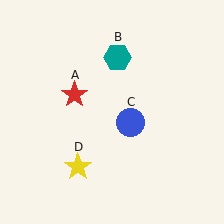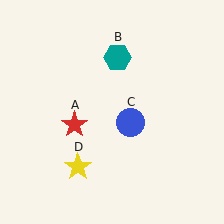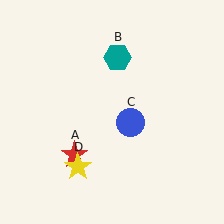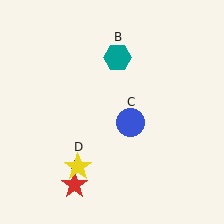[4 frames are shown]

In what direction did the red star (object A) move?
The red star (object A) moved down.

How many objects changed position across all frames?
1 object changed position: red star (object A).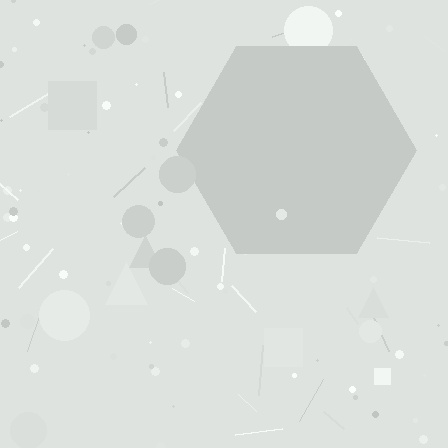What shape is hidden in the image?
A hexagon is hidden in the image.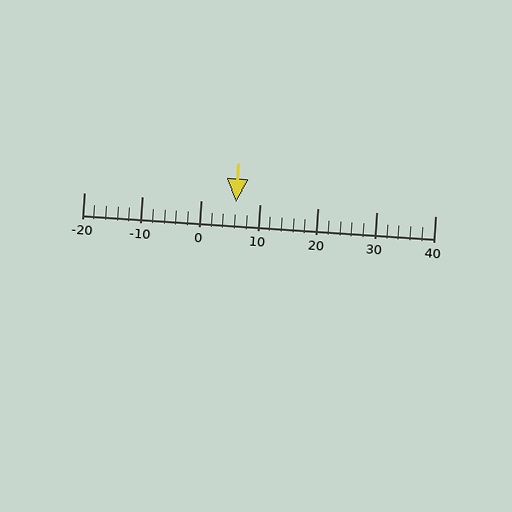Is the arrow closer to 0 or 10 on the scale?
The arrow is closer to 10.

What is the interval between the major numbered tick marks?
The major tick marks are spaced 10 units apart.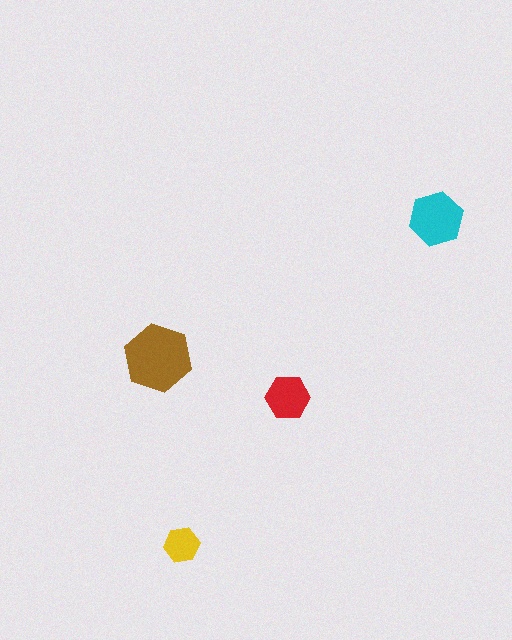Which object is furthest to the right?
The cyan hexagon is rightmost.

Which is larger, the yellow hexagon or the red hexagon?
The red one.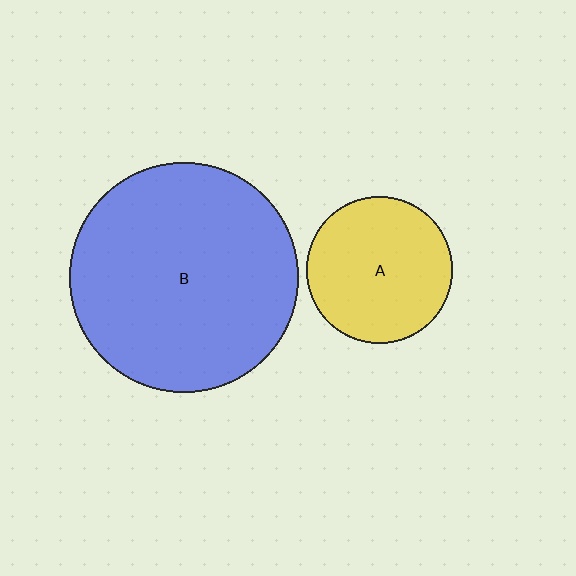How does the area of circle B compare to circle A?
Approximately 2.5 times.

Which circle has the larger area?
Circle B (blue).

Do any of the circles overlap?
No, none of the circles overlap.